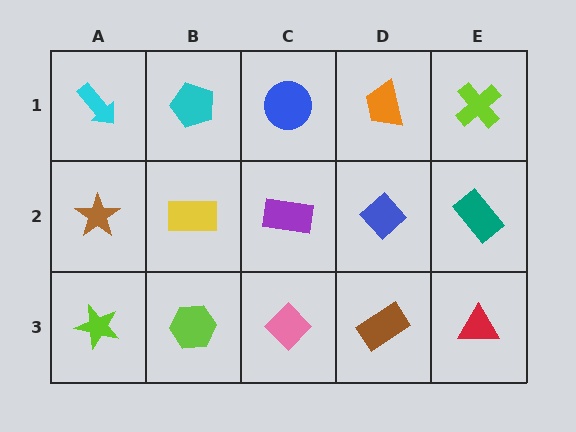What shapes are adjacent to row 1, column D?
A blue diamond (row 2, column D), a blue circle (row 1, column C), a lime cross (row 1, column E).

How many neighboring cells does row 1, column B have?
3.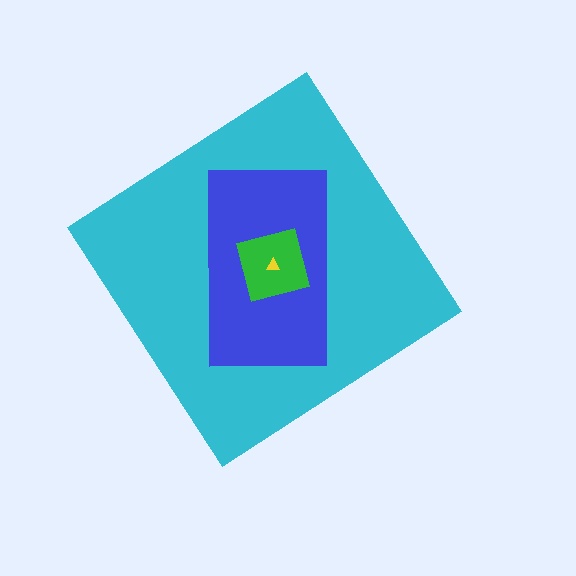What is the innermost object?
The yellow triangle.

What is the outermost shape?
The cyan diamond.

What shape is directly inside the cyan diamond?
The blue rectangle.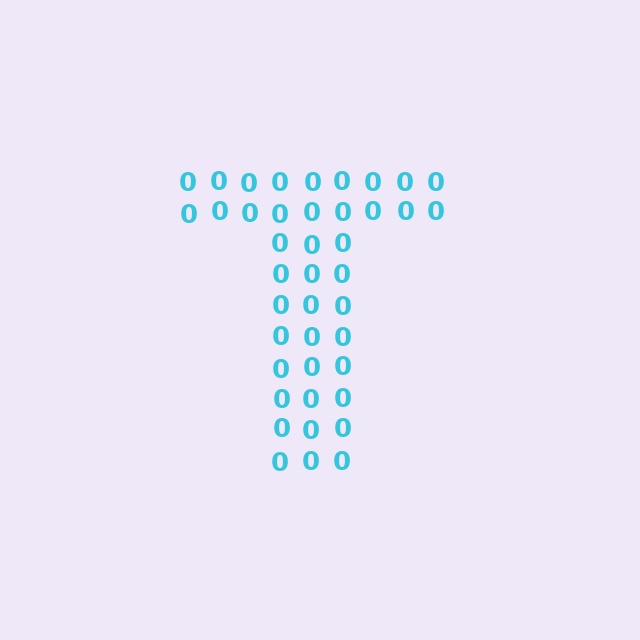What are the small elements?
The small elements are digit 0's.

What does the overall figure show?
The overall figure shows the letter T.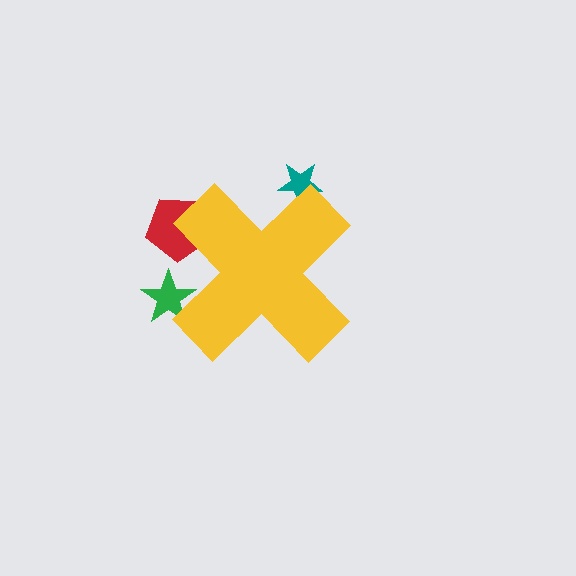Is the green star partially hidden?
Yes, the green star is partially hidden behind the yellow cross.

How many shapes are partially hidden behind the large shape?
3 shapes are partially hidden.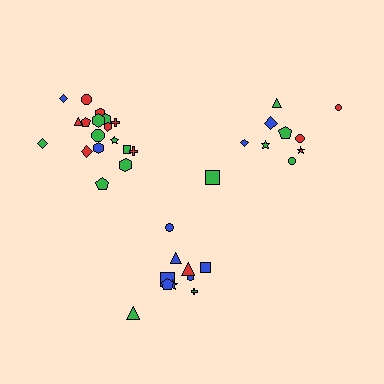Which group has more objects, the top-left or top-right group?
The top-left group.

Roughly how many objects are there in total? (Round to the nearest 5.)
Roughly 40 objects in total.